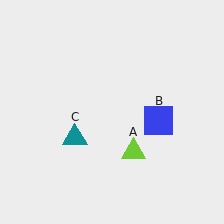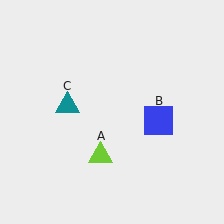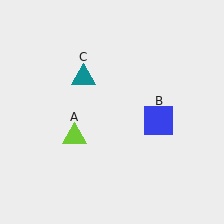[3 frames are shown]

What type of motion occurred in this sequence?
The lime triangle (object A), teal triangle (object C) rotated clockwise around the center of the scene.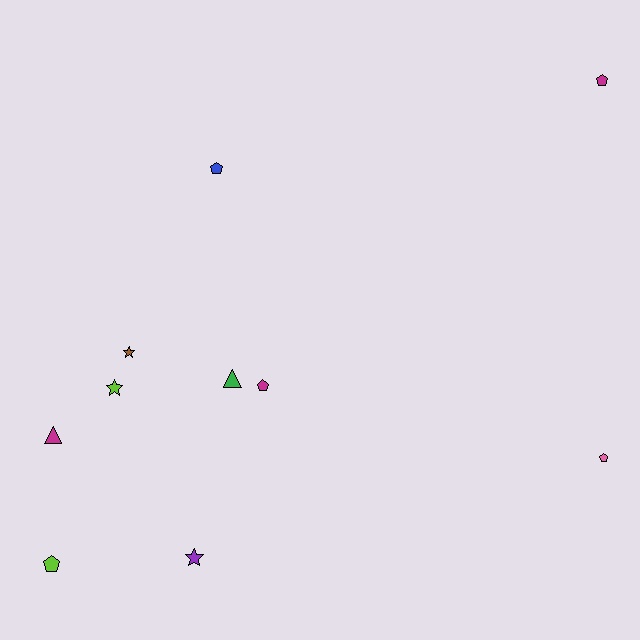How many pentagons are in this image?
There are 5 pentagons.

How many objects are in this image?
There are 10 objects.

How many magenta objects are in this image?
There are 3 magenta objects.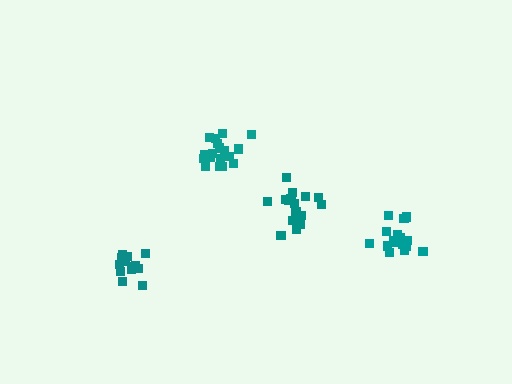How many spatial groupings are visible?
There are 4 spatial groupings.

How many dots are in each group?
Group 1: 18 dots, Group 2: 17 dots, Group 3: 17 dots, Group 4: 15 dots (67 total).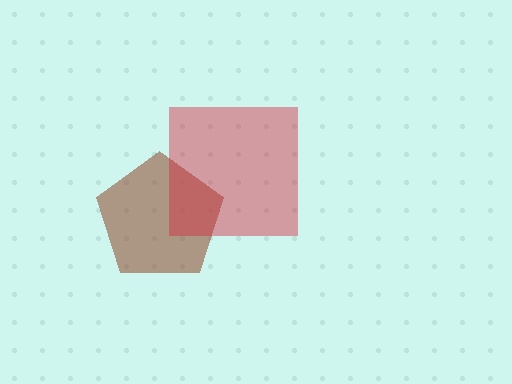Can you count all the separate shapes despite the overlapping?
Yes, there are 2 separate shapes.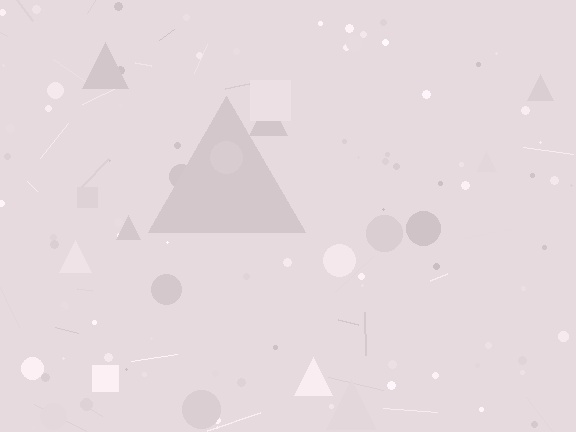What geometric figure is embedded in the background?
A triangle is embedded in the background.